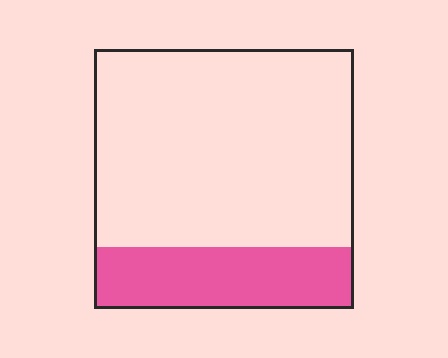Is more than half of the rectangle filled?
No.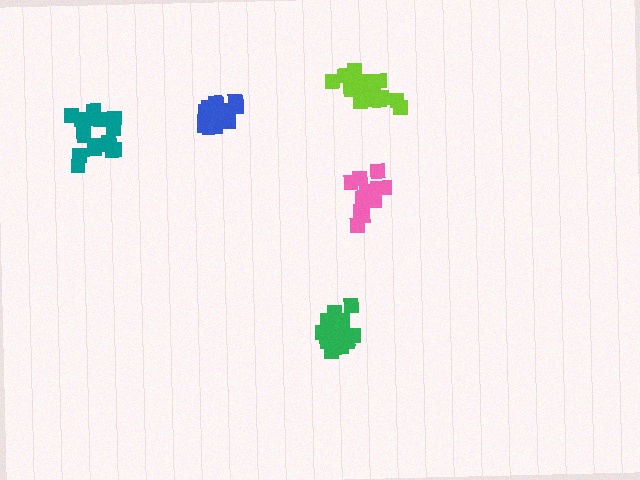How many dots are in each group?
Group 1: 16 dots, Group 2: 17 dots, Group 3: 12 dots, Group 4: 17 dots, Group 5: 16 dots (78 total).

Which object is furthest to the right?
The lime cluster is rightmost.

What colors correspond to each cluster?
The clusters are colored: teal, blue, pink, lime, green.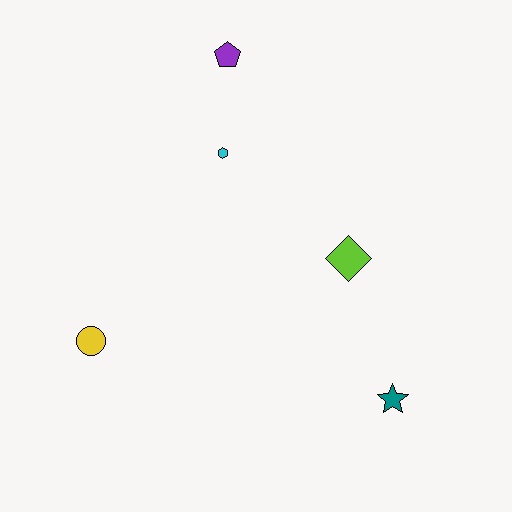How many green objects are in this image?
There are no green objects.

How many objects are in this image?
There are 5 objects.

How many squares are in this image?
There are no squares.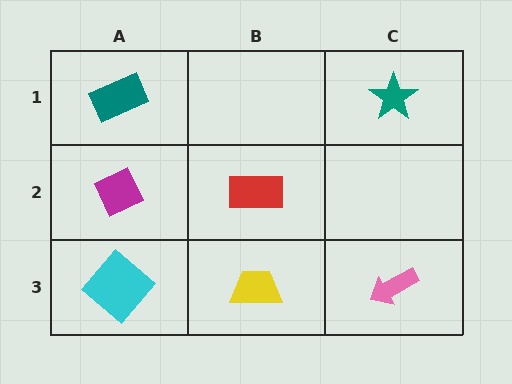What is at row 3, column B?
A yellow trapezoid.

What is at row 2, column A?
A magenta diamond.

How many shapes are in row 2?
2 shapes.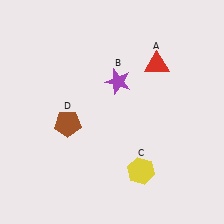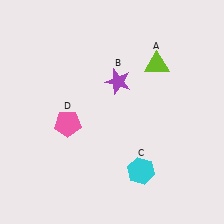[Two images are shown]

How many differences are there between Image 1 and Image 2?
There are 3 differences between the two images.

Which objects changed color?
A changed from red to lime. C changed from yellow to cyan. D changed from brown to pink.